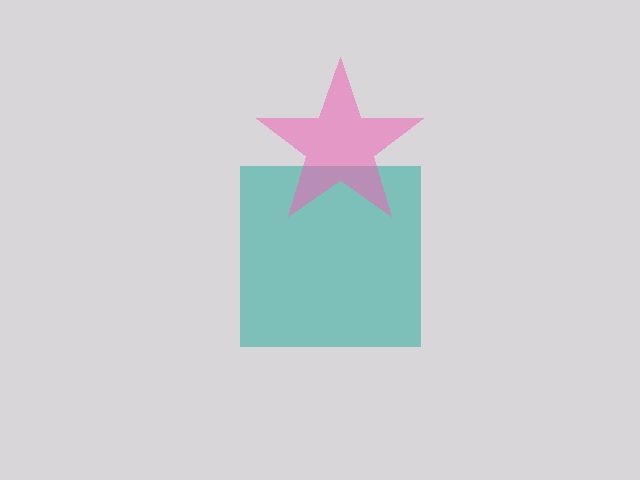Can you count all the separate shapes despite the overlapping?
Yes, there are 2 separate shapes.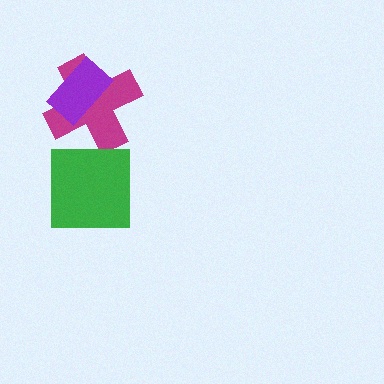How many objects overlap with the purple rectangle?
1 object overlaps with the purple rectangle.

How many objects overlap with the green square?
0 objects overlap with the green square.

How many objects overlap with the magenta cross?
1 object overlaps with the magenta cross.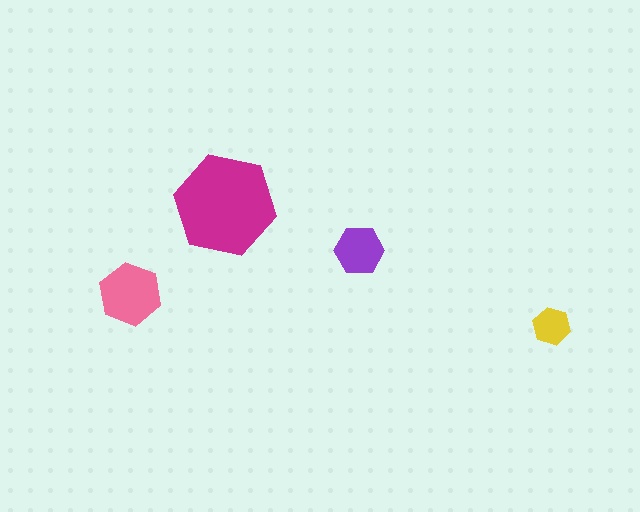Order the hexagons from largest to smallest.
the magenta one, the pink one, the purple one, the yellow one.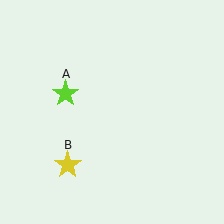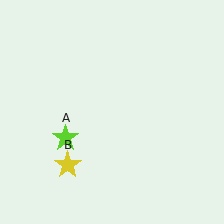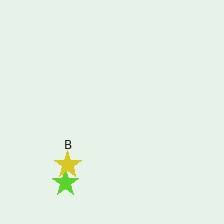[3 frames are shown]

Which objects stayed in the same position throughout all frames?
Yellow star (object B) remained stationary.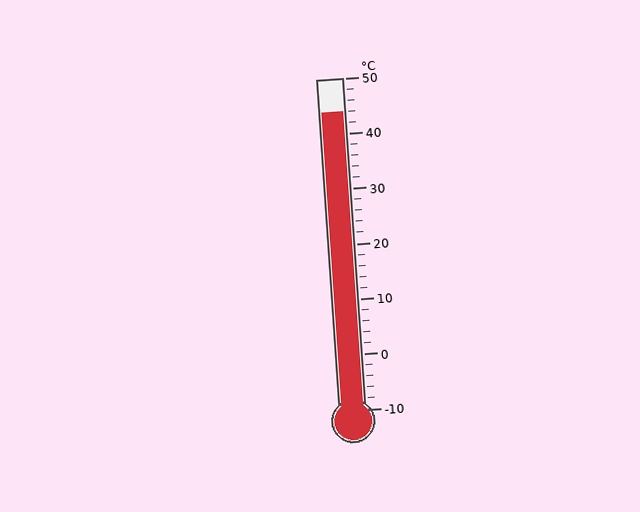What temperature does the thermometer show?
The thermometer shows approximately 44°C.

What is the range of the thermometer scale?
The thermometer scale ranges from -10°C to 50°C.